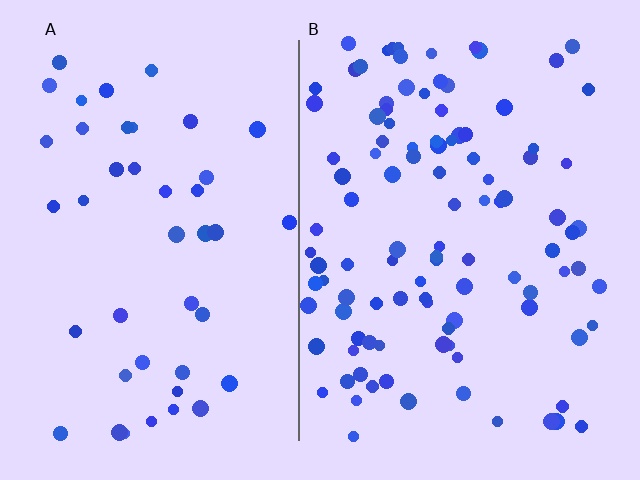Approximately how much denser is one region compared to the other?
Approximately 2.4× — region B over region A.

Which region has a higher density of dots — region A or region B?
B (the right).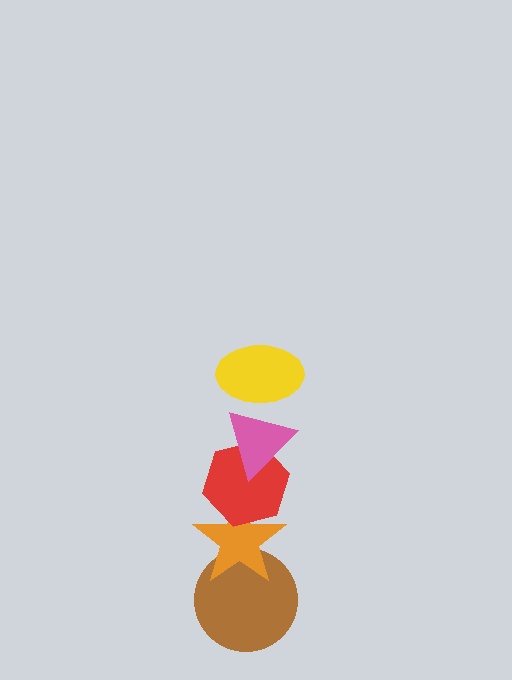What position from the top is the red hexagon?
The red hexagon is 3rd from the top.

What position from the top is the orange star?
The orange star is 4th from the top.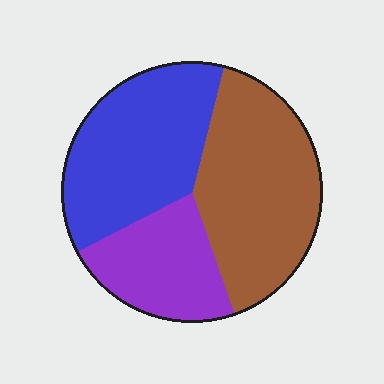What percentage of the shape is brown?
Brown covers roughly 40% of the shape.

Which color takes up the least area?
Purple, at roughly 25%.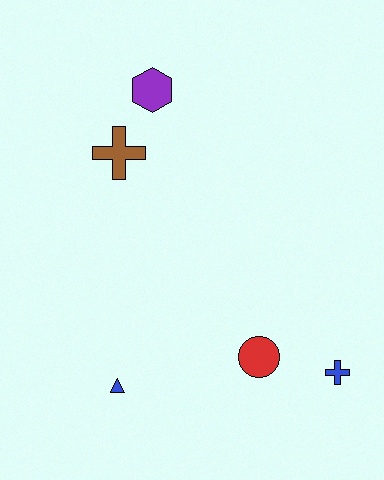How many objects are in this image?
There are 5 objects.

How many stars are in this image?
There are no stars.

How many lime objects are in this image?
There are no lime objects.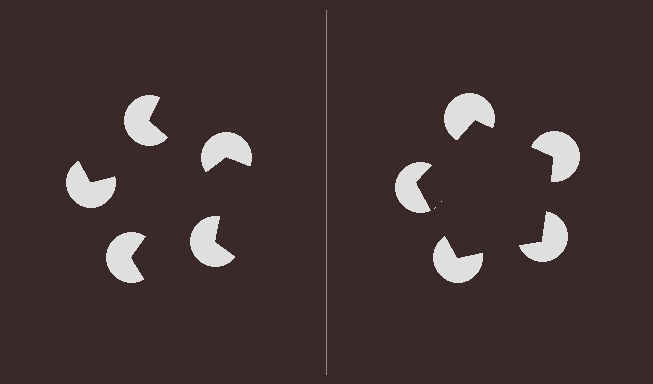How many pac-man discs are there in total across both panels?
10 — 5 on each side.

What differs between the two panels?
The pac-man discs are positioned identically on both sides; only the wedge orientations differ. On the right they align to a pentagon; on the left they are misaligned.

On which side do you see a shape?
An illusory pentagon appears on the right side. On the left side the wedge cuts are rotated, so no coherent shape forms.